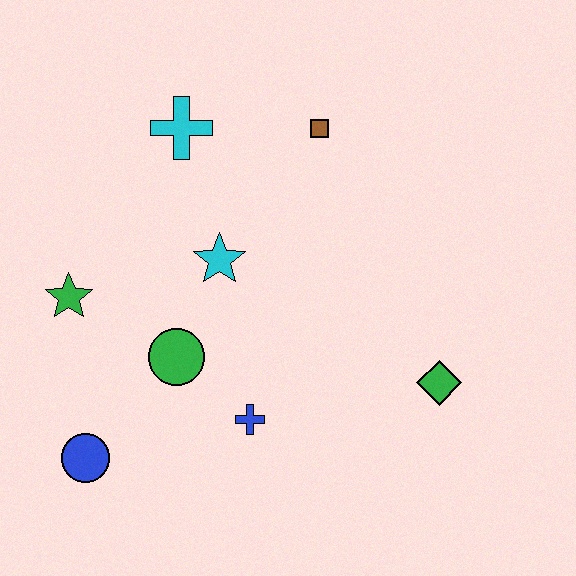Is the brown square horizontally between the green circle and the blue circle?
No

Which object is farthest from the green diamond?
The green star is farthest from the green diamond.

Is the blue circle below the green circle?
Yes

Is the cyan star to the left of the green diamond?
Yes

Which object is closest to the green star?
The green circle is closest to the green star.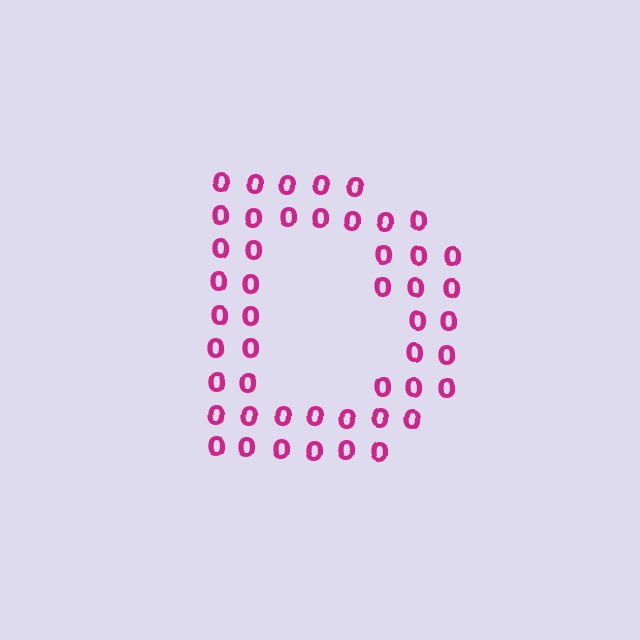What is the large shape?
The large shape is the letter D.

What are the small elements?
The small elements are digit 0's.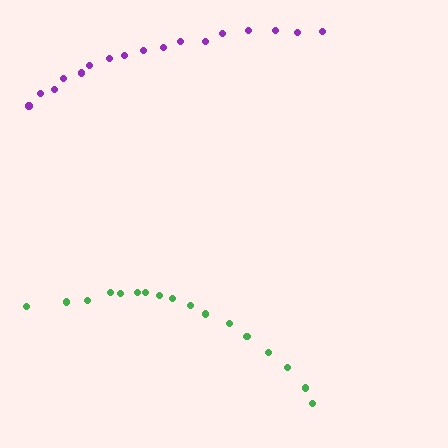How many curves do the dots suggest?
There are 2 distinct paths.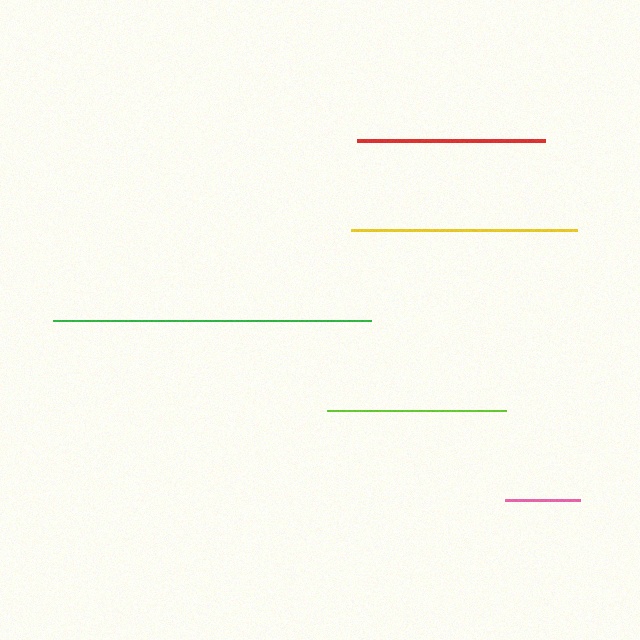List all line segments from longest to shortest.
From longest to shortest: green, yellow, red, lime, pink.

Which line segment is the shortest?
The pink line is the shortest at approximately 75 pixels.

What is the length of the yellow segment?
The yellow segment is approximately 227 pixels long.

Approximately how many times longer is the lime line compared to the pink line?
The lime line is approximately 2.4 times the length of the pink line.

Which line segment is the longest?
The green line is the longest at approximately 317 pixels.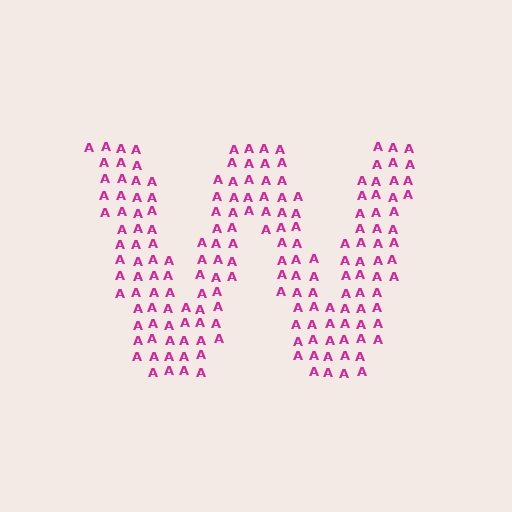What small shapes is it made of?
It is made of small letter A's.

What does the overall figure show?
The overall figure shows the letter W.